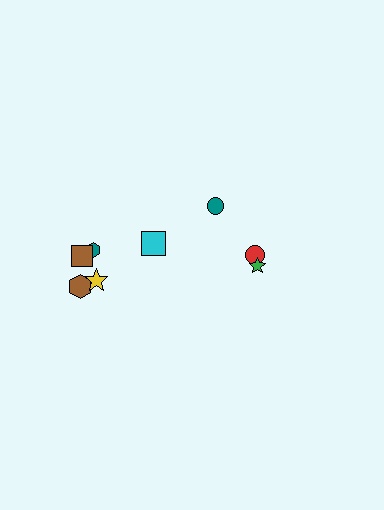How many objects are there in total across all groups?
There are 8 objects.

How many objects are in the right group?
There are 3 objects.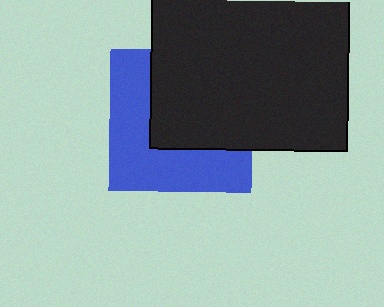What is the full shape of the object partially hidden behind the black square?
The partially hidden object is a blue square.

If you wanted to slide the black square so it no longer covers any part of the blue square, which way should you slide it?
Slide it toward the upper-right — that is the most direct way to separate the two shapes.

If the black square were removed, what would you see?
You would see the complete blue square.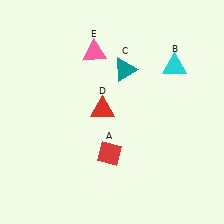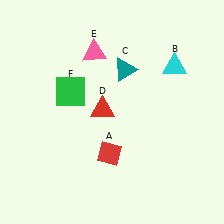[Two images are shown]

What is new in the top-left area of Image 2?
A green square (F) was added in the top-left area of Image 2.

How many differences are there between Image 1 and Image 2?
There is 1 difference between the two images.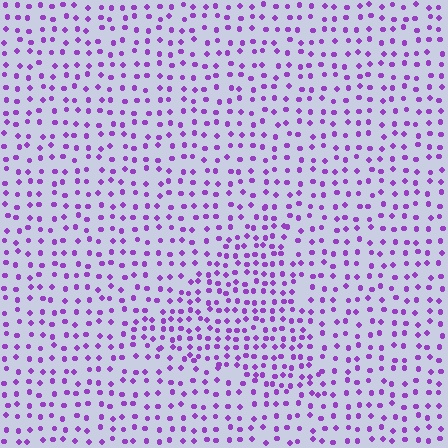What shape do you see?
I see a triangle.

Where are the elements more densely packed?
The elements are more densely packed inside the triangle boundary.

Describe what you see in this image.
The image contains small purple elements arranged at two different densities. A triangle-shaped region is visible where the elements are more densely packed than the surrounding area.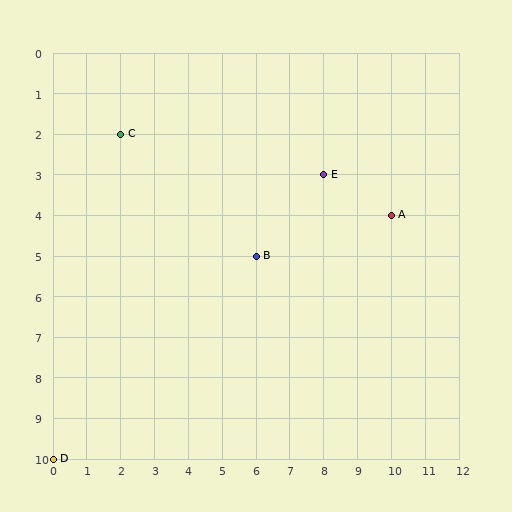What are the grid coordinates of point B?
Point B is at grid coordinates (6, 5).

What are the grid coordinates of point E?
Point E is at grid coordinates (8, 3).